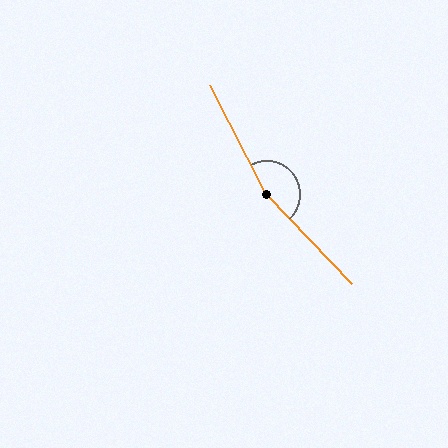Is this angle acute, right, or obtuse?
It is obtuse.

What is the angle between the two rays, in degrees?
Approximately 163 degrees.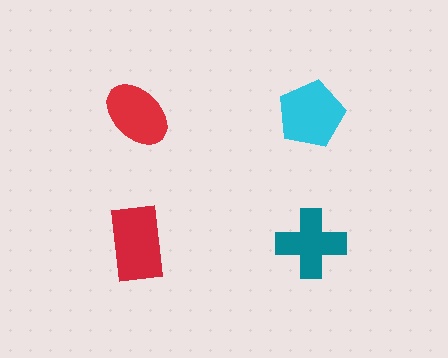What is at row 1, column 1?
A red ellipse.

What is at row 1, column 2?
A cyan pentagon.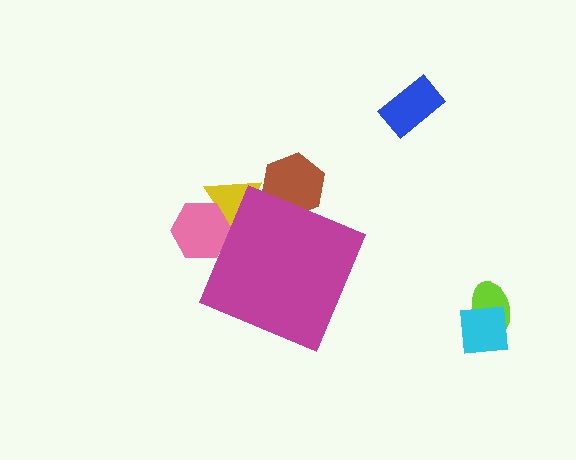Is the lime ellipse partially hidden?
No, the lime ellipse is fully visible.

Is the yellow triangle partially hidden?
Yes, the yellow triangle is partially hidden behind the magenta diamond.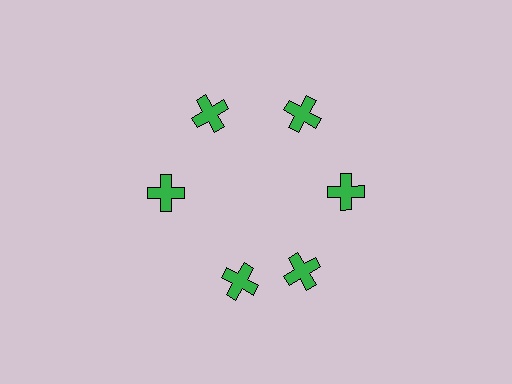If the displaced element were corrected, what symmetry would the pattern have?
It would have 6-fold rotational symmetry — the pattern would map onto itself every 60 degrees.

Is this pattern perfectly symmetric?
No. The 6 green crosses are arranged in a ring, but one element near the 7 o'clock position is rotated out of alignment along the ring, breaking the 6-fold rotational symmetry.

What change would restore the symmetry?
The symmetry would be restored by rotating it back into even spacing with its neighbors so that all 6 crosses sit at equal angles and equal distance from the center.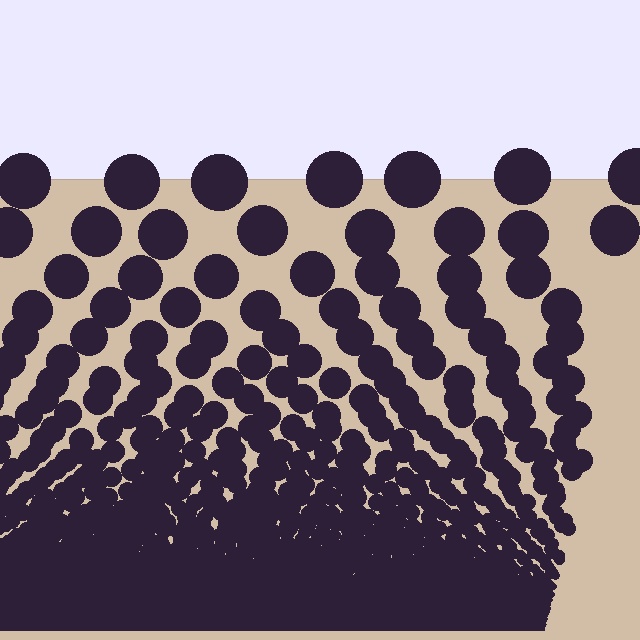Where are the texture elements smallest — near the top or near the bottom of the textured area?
Near the bottom.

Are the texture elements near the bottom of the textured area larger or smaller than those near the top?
Smaller. The gradient is inverted — elements near the bottom are smaller and denser.